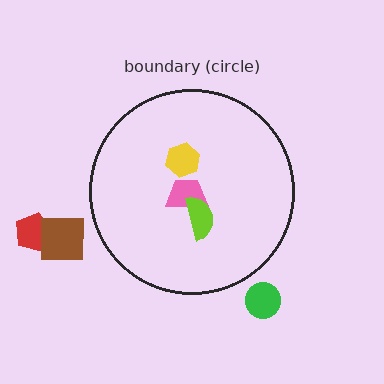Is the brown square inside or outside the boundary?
Outside.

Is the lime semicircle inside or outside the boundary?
Inside.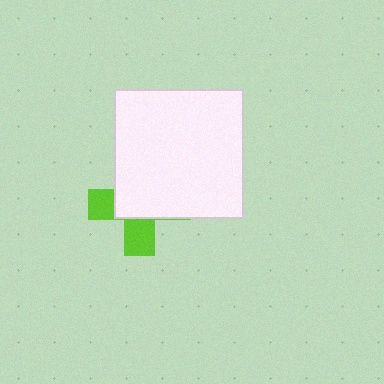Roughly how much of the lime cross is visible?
A small part of it is visible (roughly 36%).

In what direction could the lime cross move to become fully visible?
The lime cross could move toward the lower-left. That would shift it out from behind the white square entirely.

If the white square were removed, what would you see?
You would see the complete lime cross.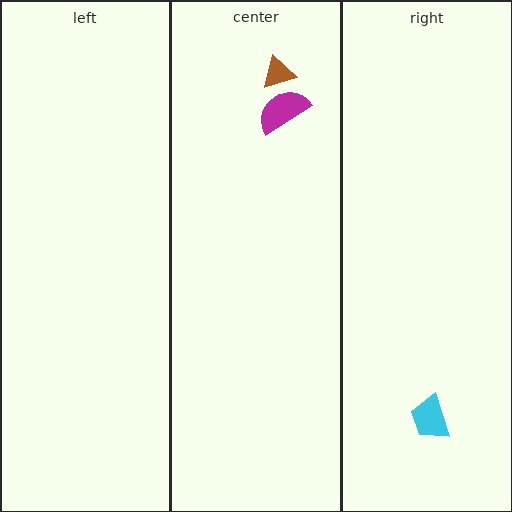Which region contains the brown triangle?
The center region.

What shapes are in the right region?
The cyan trapezoid.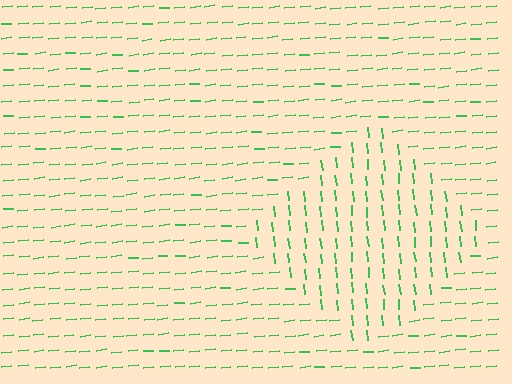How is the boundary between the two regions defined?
The boundary is defined purely by a change in line orientation (approximately 90 degrees difference). All lines are the same color and thickness.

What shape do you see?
I see a diamond.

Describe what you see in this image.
The image is filled with small green line segments. A diamond region in the image has lines oriented differently from the surrounding lines, creating a visible texture boundary.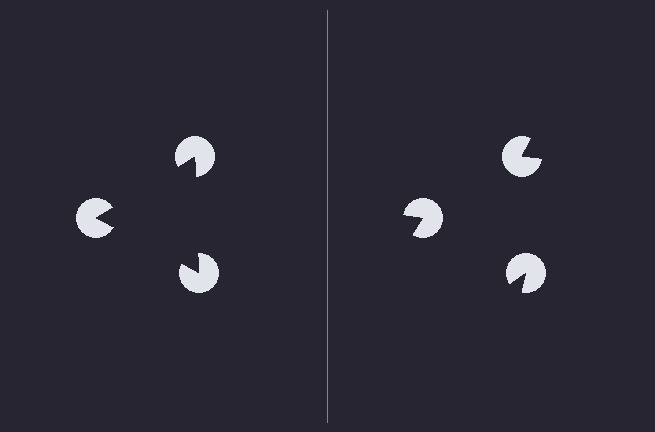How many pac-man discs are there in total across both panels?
6 — 3 on each side.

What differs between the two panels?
The pac-man discs are positioned identically on both sides; only the wedge orientations differ. On the left they align to a triangle; on the right they are misaligned.